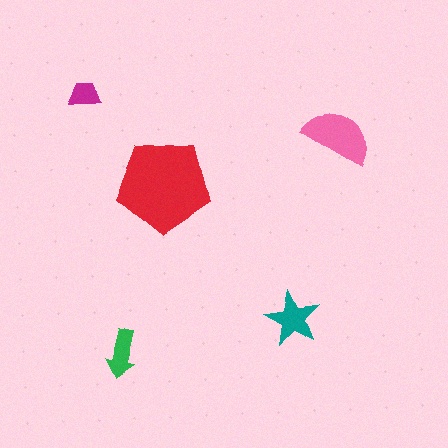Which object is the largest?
The red pentagon.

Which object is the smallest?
The magenta trapezoid.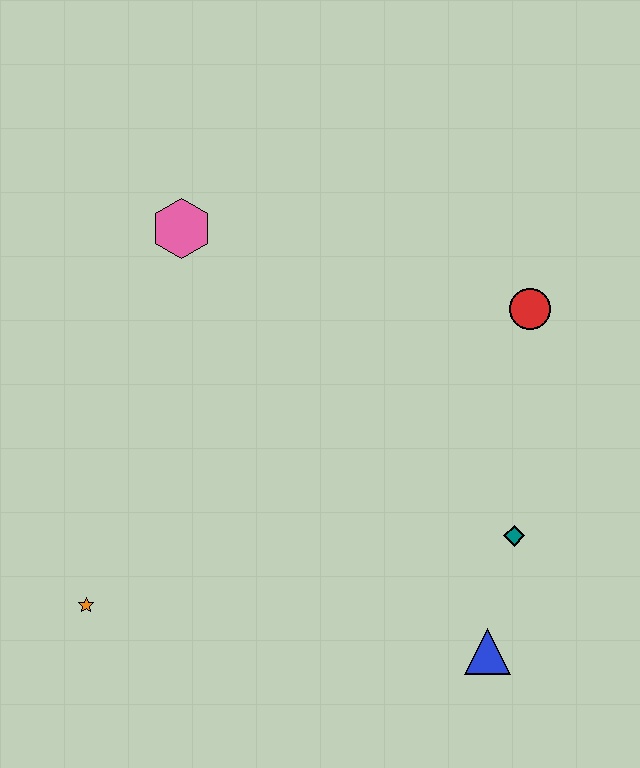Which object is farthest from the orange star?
The red circle is farthest from the orange star.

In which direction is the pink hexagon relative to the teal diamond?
The pink hexagon is to the left of the teal diamond.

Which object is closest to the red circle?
The teal diamond is closest to the red circle.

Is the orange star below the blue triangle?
No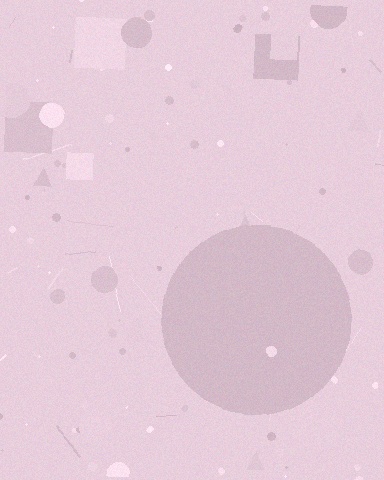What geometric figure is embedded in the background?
A circle is embedded in the background.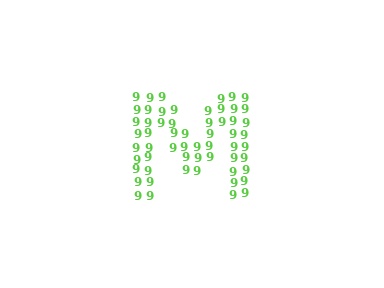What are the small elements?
The small elements are digit 9's.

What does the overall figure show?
The overall figure shows the letter M.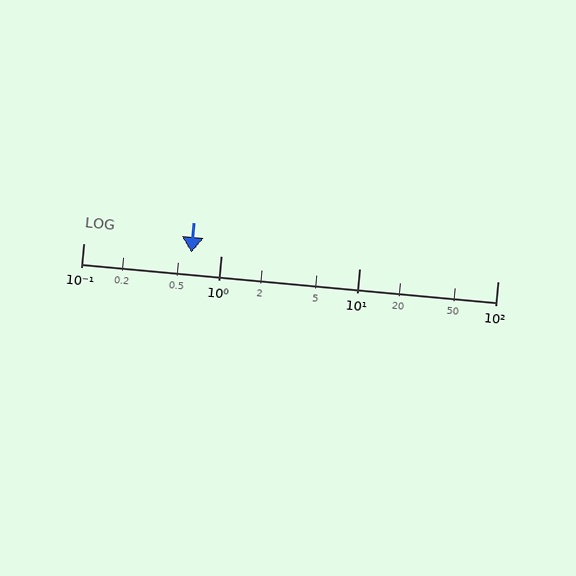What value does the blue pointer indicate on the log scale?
The pointer indicates approximately 0.61.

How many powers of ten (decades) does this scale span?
The scale spans 3 decades, from 0.1 to 100.